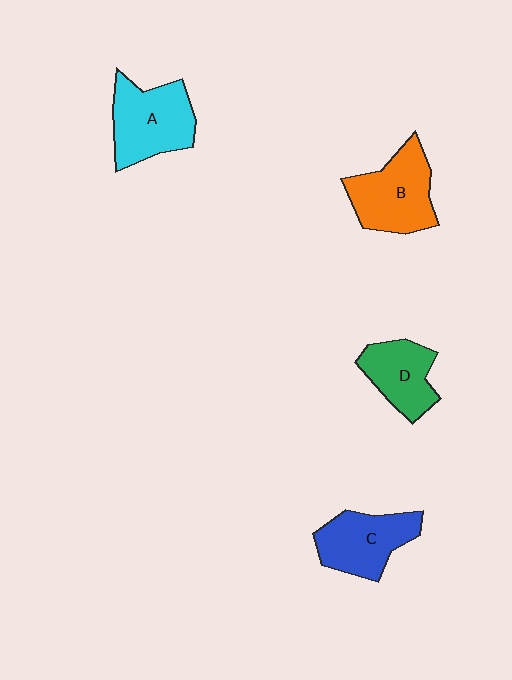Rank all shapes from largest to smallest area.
From largest to smallest: A (cyan), B (orange), C (blue), D (green).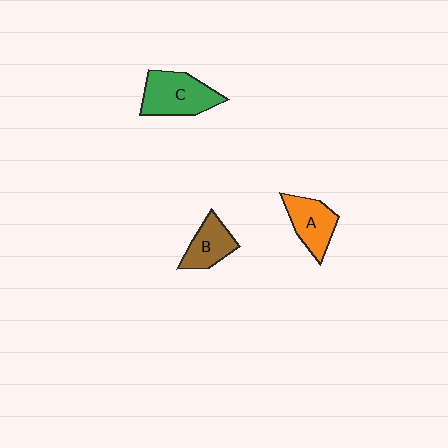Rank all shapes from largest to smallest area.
From largest to smallest: C (green), A (orange), B (brown).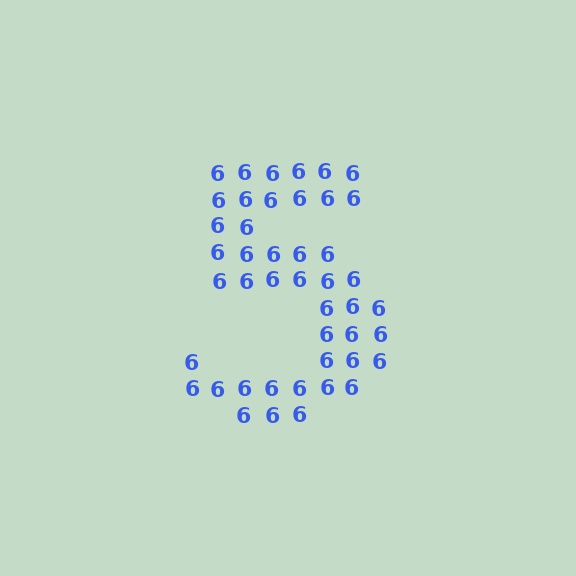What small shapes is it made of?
It is made of small digit 6's.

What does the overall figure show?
The overall figure shows the digit 5.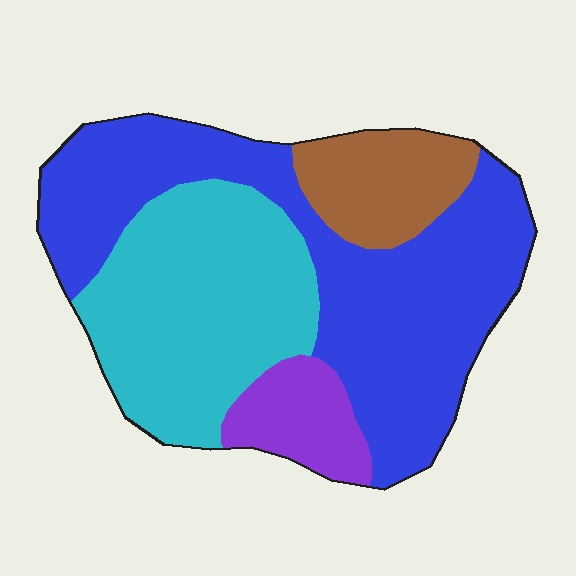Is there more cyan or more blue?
Blue.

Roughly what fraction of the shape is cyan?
Cyan takes up about one third (1/3) of the shape.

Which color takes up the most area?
Blue, at roughly 45%.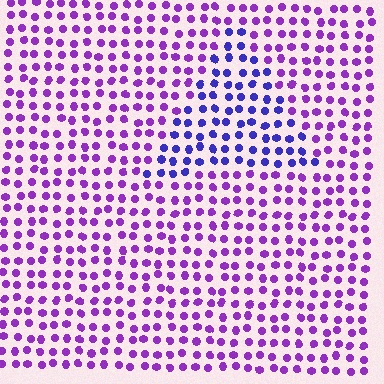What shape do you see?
I see a triangle.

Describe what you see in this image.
The image is filled with small purple elements in a uniform arrangement. A triangle-shaped region is visible where the elements are tinted to a slightly different hue, forming a subtle color boundary.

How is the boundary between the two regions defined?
The boundary is defined purely by a slight shift in hue (about 37 degrees). Spacing, size, and orientation are identical on both sides.